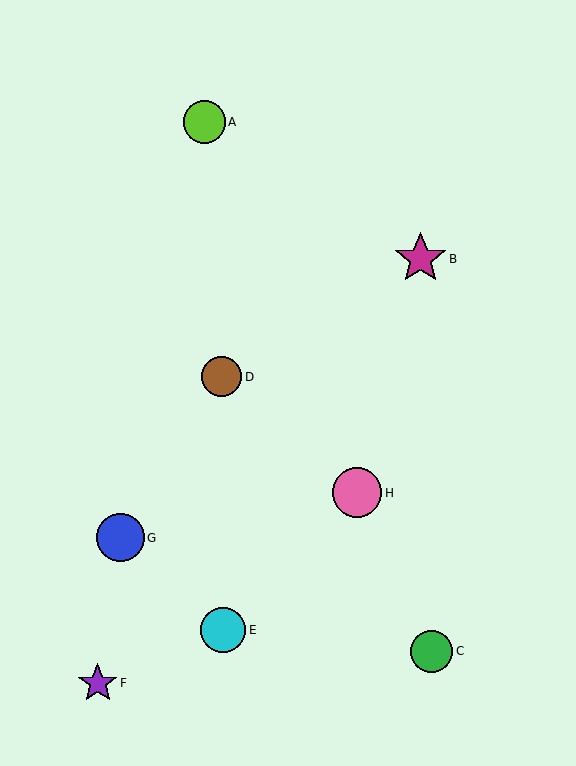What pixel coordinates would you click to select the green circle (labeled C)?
Click at (432, 651) to select the green circle C.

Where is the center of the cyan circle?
The center of the cyan circle is at (223, 630).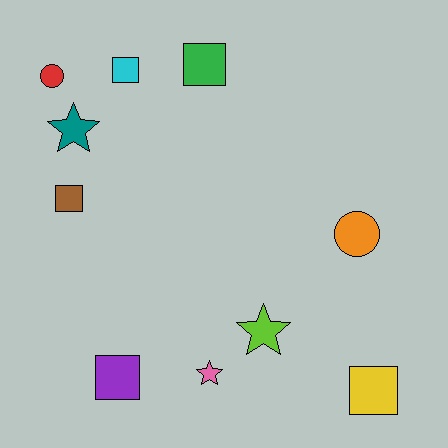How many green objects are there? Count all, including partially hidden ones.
There is 1 green object.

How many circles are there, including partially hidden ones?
There are 2 circles.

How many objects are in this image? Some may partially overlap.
There are 10 objects.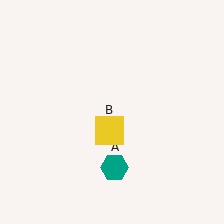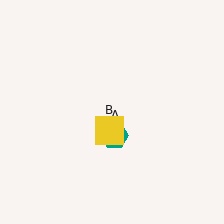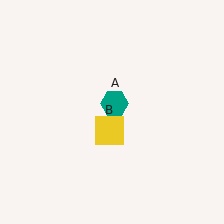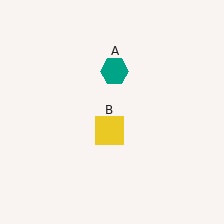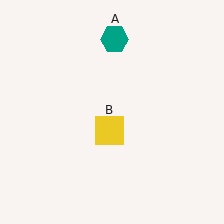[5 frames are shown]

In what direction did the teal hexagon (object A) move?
The teal hexagon (object A) moved up.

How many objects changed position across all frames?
1 object changed position: teal hexagon (object A).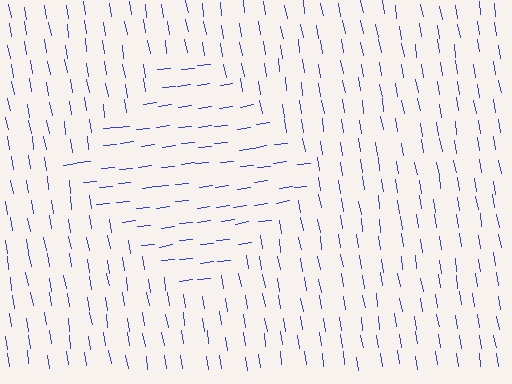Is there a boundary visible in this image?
Yes, there is a texture boundary formed by a change in line orientation.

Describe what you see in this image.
The image is filled with small blue line segments. A diamond region in the image has lines oriented differently from the surrounding lines, creating a visible texture boundary.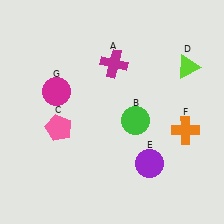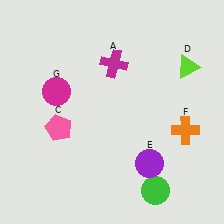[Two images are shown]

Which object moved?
The green circle (B) moved down.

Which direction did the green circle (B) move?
The green circle (B) moved down.